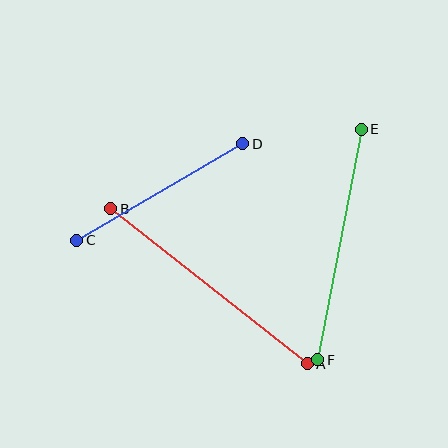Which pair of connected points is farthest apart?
Points A and B are farthest apart.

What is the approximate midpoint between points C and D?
The midpoint is at approximately (160, 192) pixels.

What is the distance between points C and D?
The distance is approximately 192 pixels.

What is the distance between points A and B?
The distance is approximately 250 pixels.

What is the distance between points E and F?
The distance is approximately 235 pixels.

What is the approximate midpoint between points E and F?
The midpoint is at approximately (339, 244) pixels.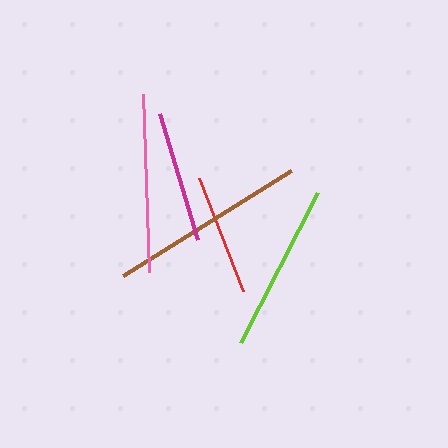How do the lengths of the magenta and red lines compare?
The magenta and red lines are approximately the same length.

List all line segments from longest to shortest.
From longest to shortest: brown, pink, lime, magenta, red.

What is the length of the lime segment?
The lime segment is approximately 169 pixels long.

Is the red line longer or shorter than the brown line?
The brown line is longer than the red line.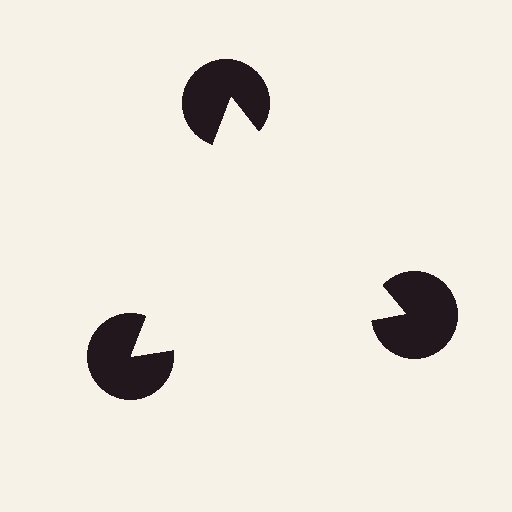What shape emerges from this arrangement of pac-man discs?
An illusory triangle — its edges are inferred from the aligned wedge cuts in the pac-man discs, not physically drawn.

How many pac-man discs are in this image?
There are 3 — one at each vertex of the illusory triangle.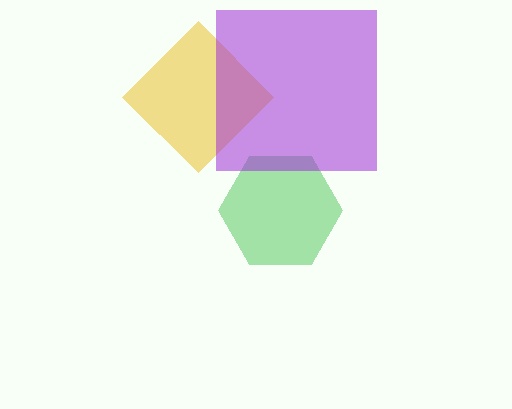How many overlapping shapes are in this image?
There are 3 overlapping shapes in the image.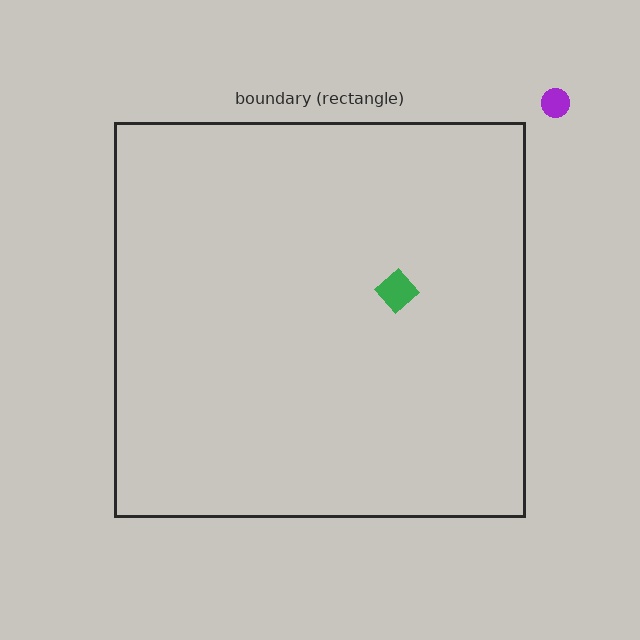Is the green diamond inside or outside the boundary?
Inside.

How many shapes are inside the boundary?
1 inside, 1 outside.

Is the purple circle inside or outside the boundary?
Outside.